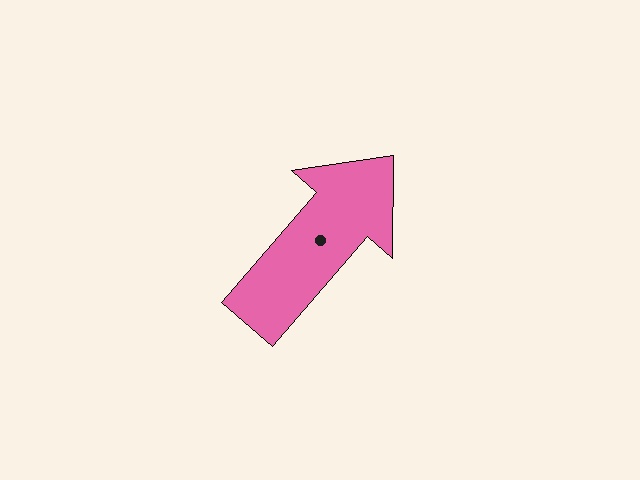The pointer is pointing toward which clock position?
Roughly 1 o'clock.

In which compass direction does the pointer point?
Northeast.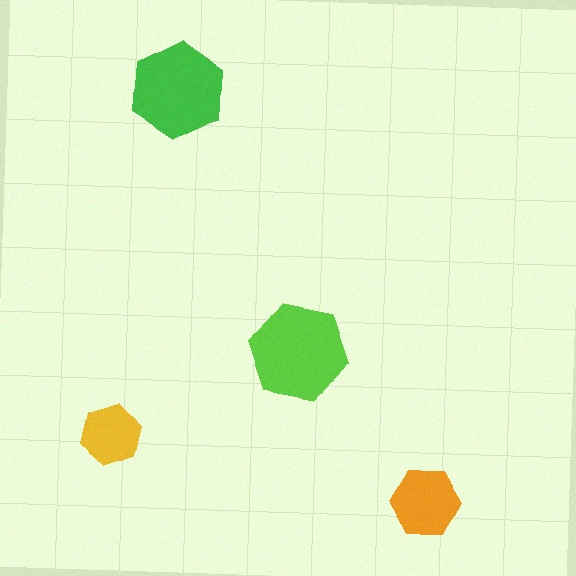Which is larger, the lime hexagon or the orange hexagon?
The lime one.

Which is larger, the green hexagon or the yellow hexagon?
The green one.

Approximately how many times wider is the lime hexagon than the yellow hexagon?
About 1.5 times wider.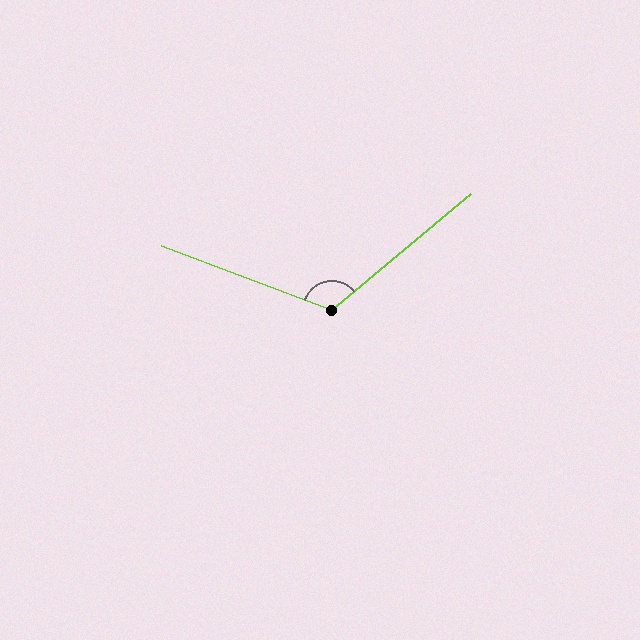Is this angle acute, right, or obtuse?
It is obtuse.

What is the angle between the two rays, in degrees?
Approximately 120 degrees.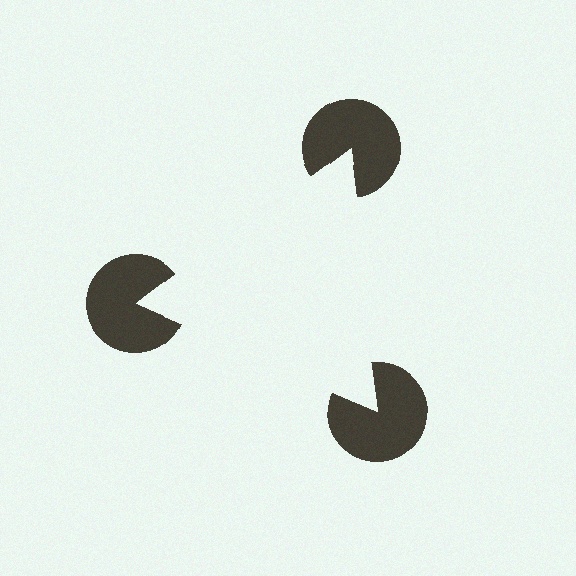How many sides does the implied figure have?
3 sides.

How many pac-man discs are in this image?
There are 3 — one at each vertex of the illusory triangle.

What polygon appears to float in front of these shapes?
An illusory triangle — its edges are inferred from the aligned wedge cuts in the pac-man discs, not physically drawn.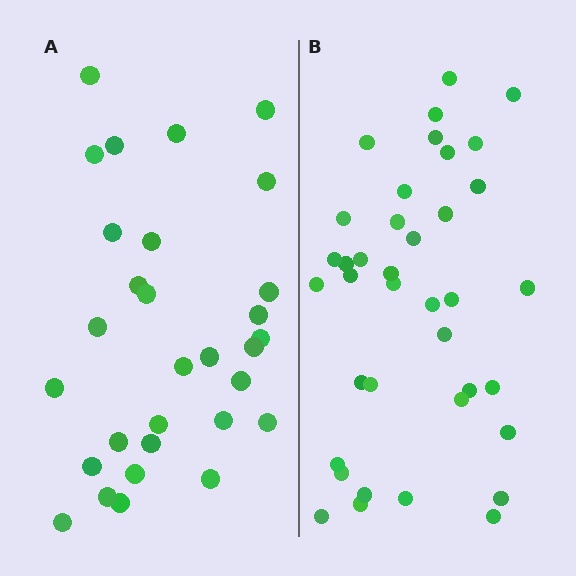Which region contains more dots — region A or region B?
Region B (the right region) has more dots.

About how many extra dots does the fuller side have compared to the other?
Region B has roughly 8 or so more dots than region A.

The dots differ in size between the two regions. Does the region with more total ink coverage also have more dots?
No. Region A has more total ink coverage because its dots are larger, but region B actually contains more individual dots. Total area can be misleading — the number of items is what matters here.